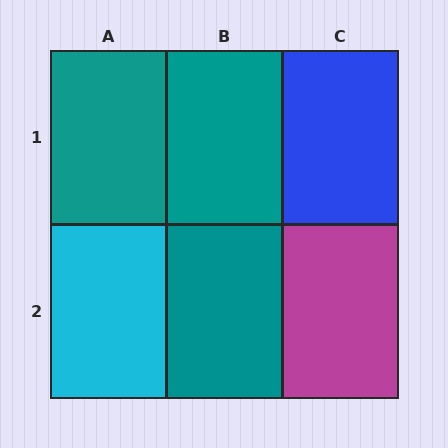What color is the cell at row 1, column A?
Teal.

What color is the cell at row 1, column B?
Teal.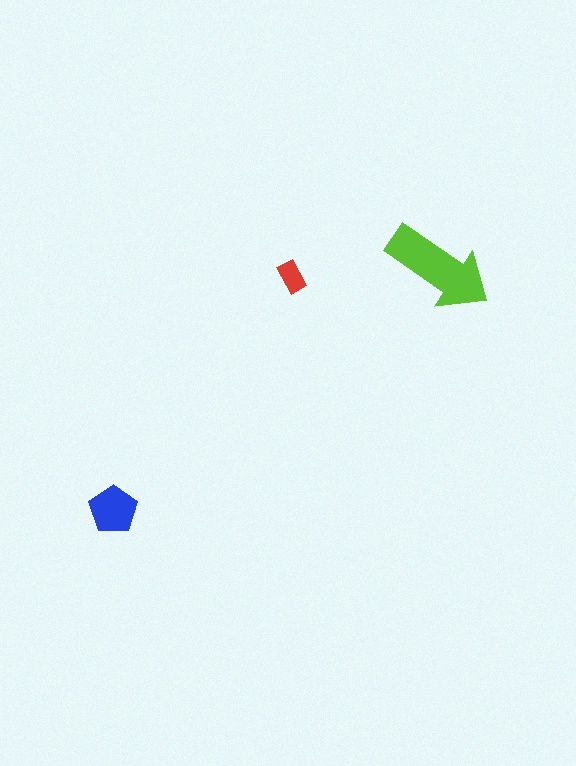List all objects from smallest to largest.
The red rectangle, the blue pentagon, the lime arrow.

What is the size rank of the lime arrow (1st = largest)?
1st.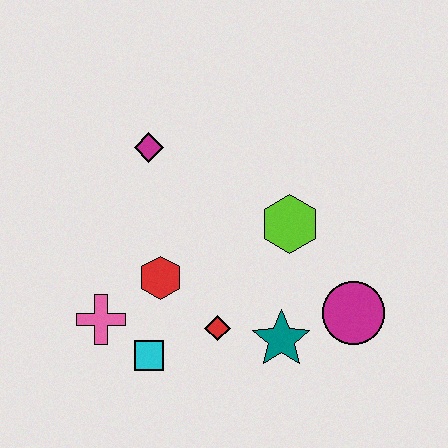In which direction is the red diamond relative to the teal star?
The red diamond is to the left of the teal star.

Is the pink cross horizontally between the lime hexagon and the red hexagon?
No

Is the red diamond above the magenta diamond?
No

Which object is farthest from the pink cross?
The magenta circle is farthest from the pink cross.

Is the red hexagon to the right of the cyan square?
Yes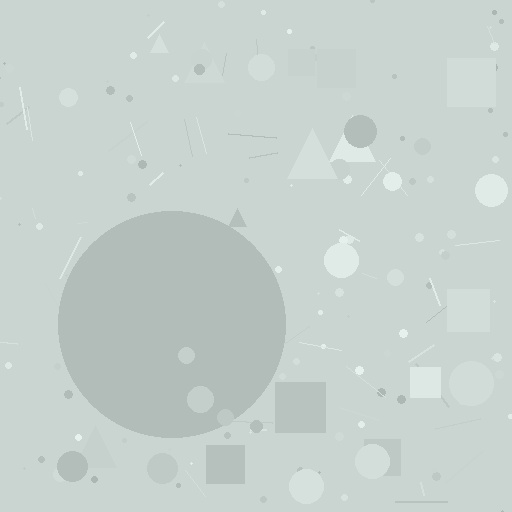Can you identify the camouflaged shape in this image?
The camouflaged shape is a circle.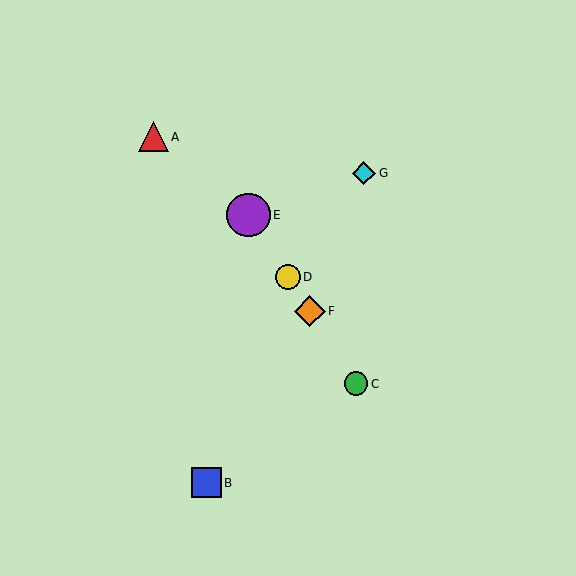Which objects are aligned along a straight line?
Objects C, D, E, F are aligned along a straight line.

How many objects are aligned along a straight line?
4 objects (C, D, E, F) are aligned along a straight line.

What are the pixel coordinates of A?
Object A is at (153, 137).